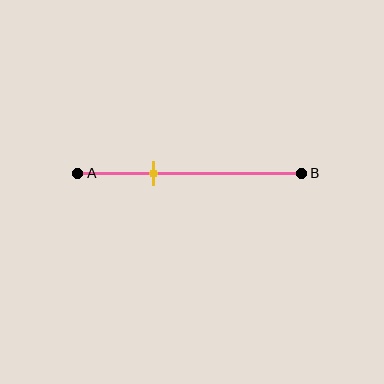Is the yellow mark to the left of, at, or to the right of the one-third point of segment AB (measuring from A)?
The yellow mark is approximately at the one-third point of segment AB.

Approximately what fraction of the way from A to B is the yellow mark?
The yellow mark is approximately 35% of the way from A to B.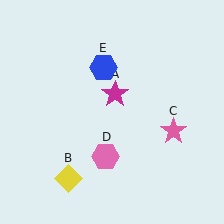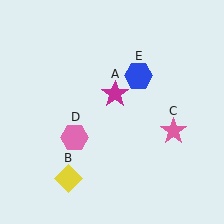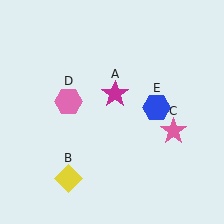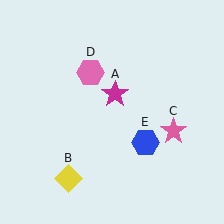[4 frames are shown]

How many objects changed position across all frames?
2 objects changed position: pink hexagon (object D), blue hexagon (object E).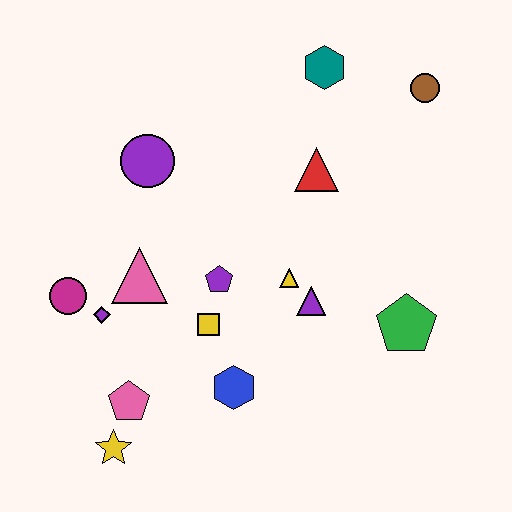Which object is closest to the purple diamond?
The magenta circle is closest to the purple diamond.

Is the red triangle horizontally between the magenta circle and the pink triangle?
No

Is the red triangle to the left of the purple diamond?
No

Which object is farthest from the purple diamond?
The brown circle is farthest from the purple diamond.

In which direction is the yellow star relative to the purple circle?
The yellow star is below the purple circle.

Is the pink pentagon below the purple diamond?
Yes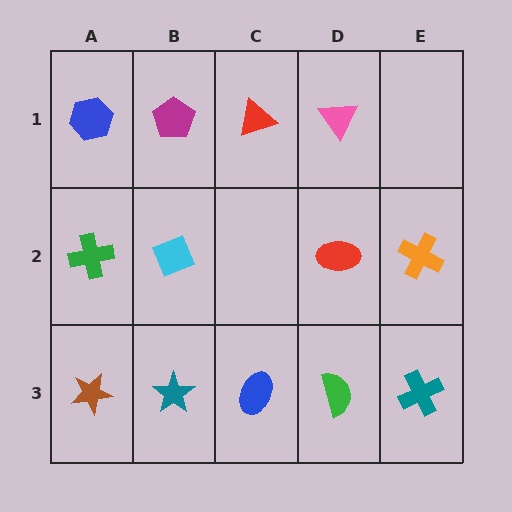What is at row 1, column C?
A red triangle.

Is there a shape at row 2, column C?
No, that cell is empty.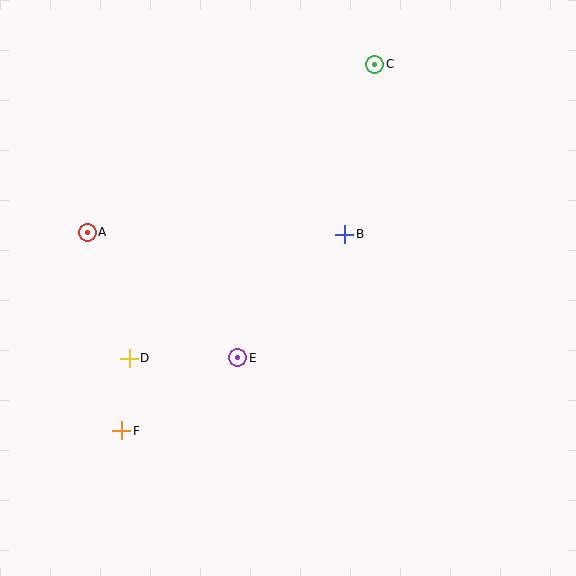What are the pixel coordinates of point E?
Point E is at (238, 358).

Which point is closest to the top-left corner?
Point A is closest to the top-left corner.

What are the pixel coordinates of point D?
Point D is at (129, 358).